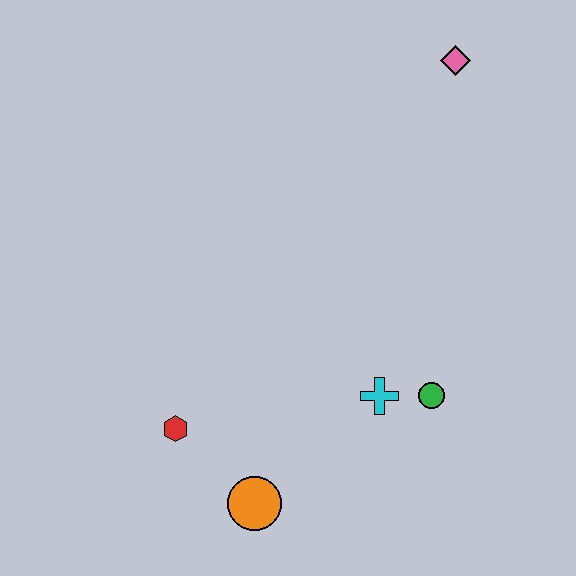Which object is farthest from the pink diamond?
The orange circle is farthest from the pink diamond.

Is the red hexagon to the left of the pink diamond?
Yes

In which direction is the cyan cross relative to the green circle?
The cyan cross is to the left of the green circle.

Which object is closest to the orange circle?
The red hexagon is closest to the orange circle.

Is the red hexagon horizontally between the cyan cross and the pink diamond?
No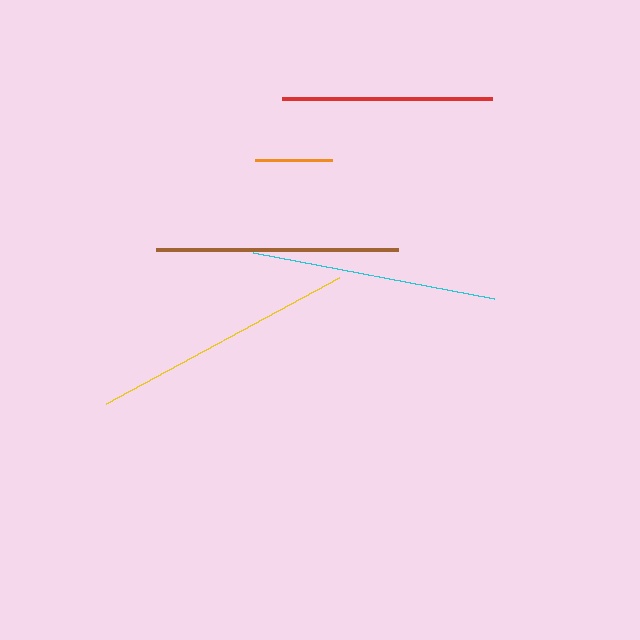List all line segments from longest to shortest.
From longest to shortest: yellow, cyan, brown, red, orange.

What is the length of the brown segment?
The brown segment is approximately 243 pixels long.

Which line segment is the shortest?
The orange line is the shortest at approximately 77 pixels.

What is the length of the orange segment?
The orange segment is approximately 77 pixels long.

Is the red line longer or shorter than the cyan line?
The cyan line is longer than the red line.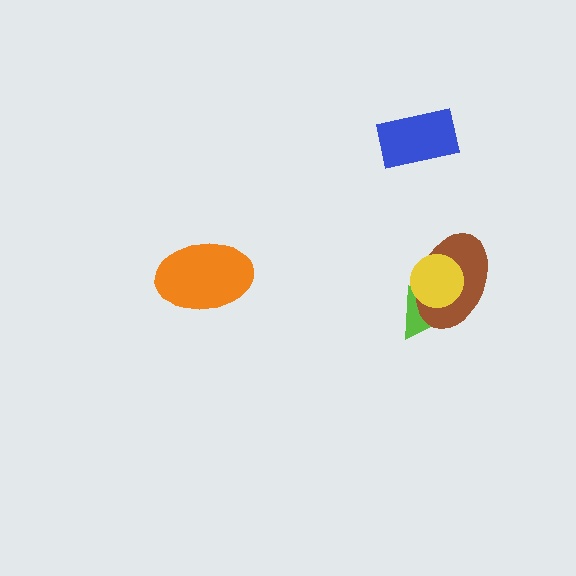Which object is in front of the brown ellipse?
The yellow circle is in front of the brown ellipse.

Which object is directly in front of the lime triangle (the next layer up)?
The brown ellipse is directly in front of the lime triangle.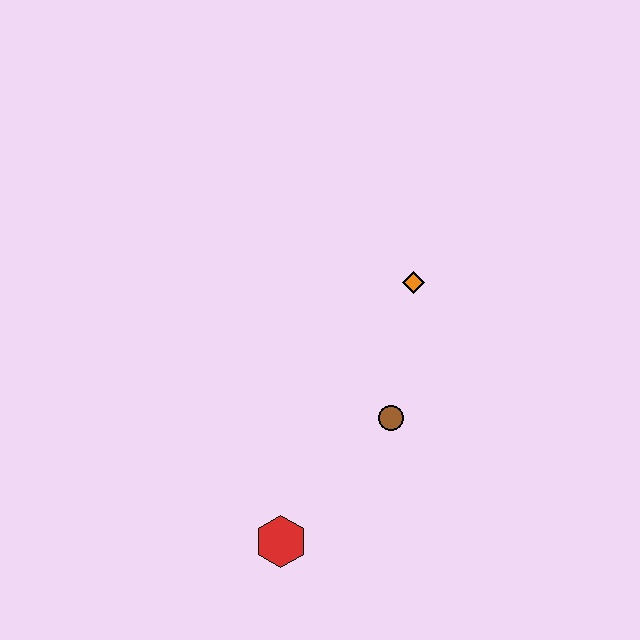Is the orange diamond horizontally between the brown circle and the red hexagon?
No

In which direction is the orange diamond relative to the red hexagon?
The orange diamond is above the red hexagon.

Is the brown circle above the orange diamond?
No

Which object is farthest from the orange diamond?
The red hexagon is farthest from the orange diamond.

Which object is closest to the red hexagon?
The brown circle is closest to the red hexagon.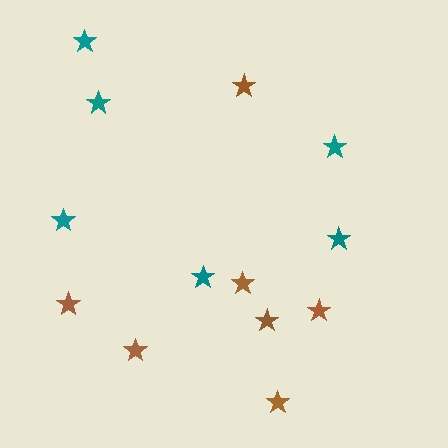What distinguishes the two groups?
There are 2 groups: one group of teal stars (6) and one group of brown stars (7).